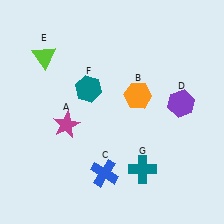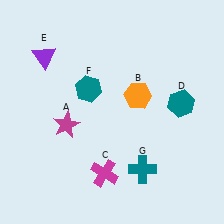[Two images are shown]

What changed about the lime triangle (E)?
In Image 1, E is lime. In Image 2, it changed to purple.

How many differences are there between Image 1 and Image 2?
There are 3 differences between the two images.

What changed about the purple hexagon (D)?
In Image 1, D is purple. In Image 2, it changed to teal.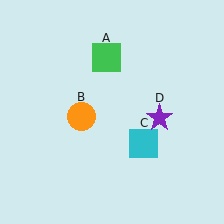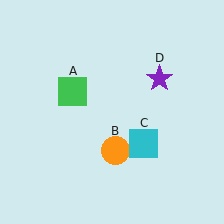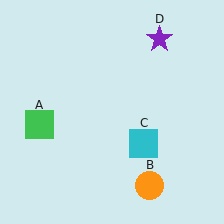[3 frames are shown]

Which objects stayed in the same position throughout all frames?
Cyan square (object C) remained stationary.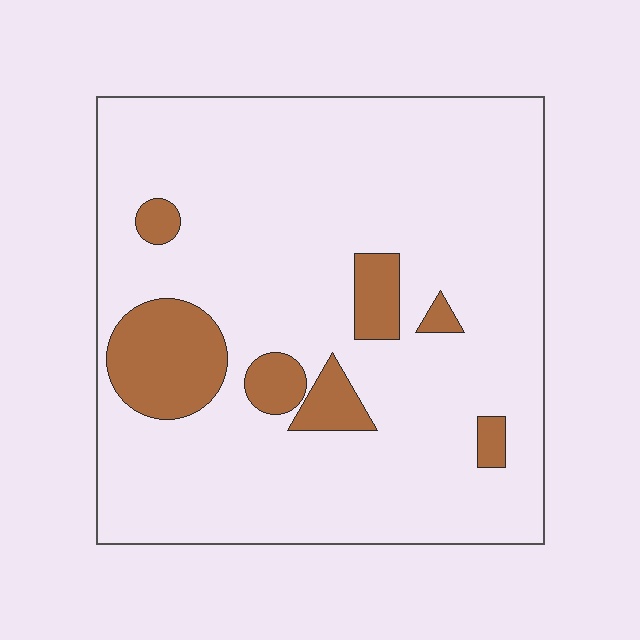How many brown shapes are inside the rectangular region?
7.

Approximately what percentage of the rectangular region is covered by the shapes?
Approximately 15%.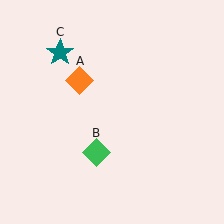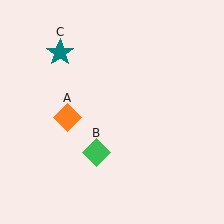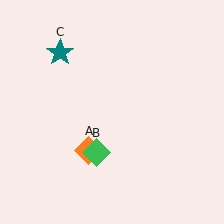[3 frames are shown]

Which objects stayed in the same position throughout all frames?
Green diamond (object B) and teal star (object C) remained stationary.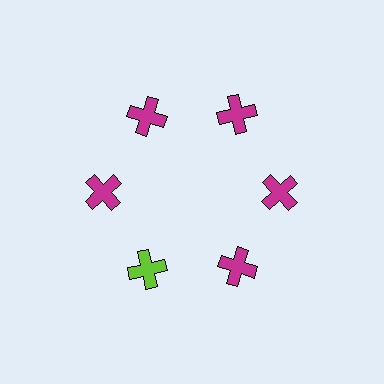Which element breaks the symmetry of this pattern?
The lime cross at roughly the 7 o'clock position breaks the symmetry. All other shapes are magenta crosses.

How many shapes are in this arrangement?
There are 6 shapes arranged in a ring pattern.